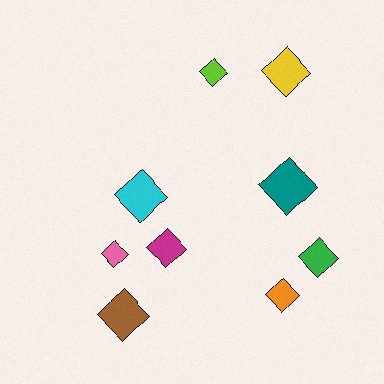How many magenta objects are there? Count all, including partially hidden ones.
There is 1 magenta object.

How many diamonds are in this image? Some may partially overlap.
There are 9 diamonds.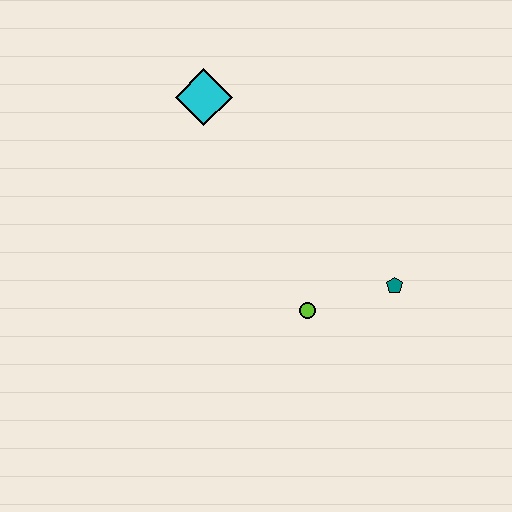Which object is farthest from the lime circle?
The cyan diamond is farthest from the lime circle.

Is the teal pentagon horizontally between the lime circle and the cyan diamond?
No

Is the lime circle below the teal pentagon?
Yes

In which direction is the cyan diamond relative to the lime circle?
The cyan diamond is above the lime circle.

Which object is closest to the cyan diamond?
The lime circle is closest to the cyan diamond.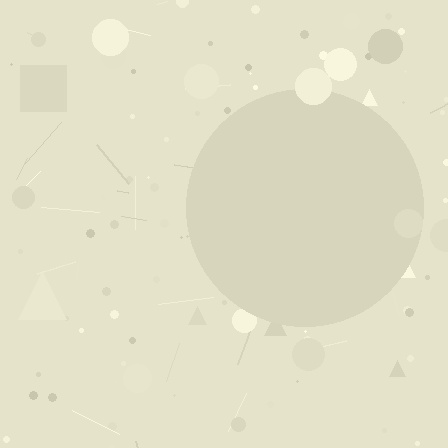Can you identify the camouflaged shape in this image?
The camouflaged shape is a circle.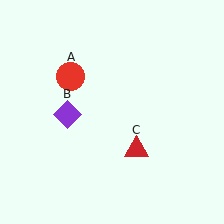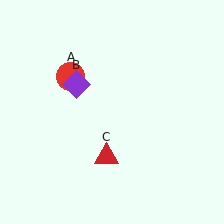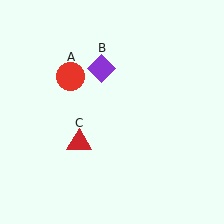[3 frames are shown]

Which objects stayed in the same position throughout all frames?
Red circle (object A) remained stationary.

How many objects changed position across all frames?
2 objects changed position: purple diamond (object B), red triangle (object C).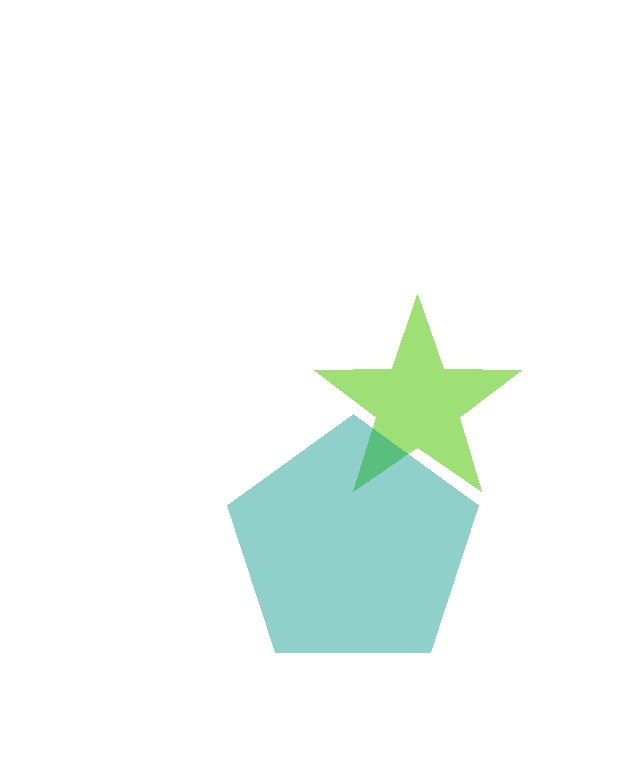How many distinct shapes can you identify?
There are 2 distinct shapes: a lime star, a teal pentagon.